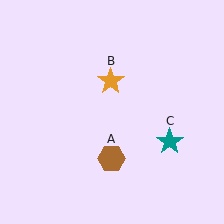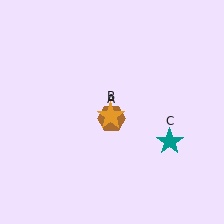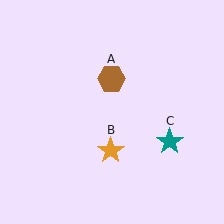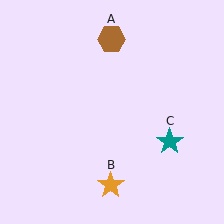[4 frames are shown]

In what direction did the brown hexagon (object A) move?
The brown hexagon (object A) moved up.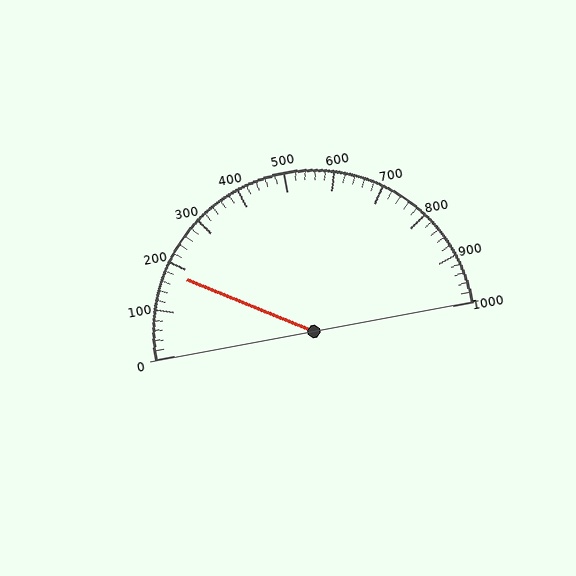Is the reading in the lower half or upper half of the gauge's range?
The reading is in the lower half of the range (0 to 1000).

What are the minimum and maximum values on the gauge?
The gauge ranges from 0 to 1000.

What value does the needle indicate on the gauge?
The needle indicates approximately 180.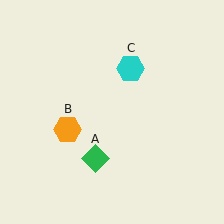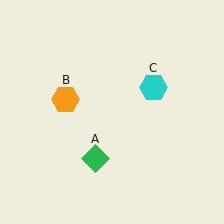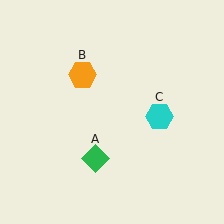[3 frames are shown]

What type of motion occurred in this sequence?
The orange hexagon (object B), cyan hexagon (object C) rotated clockwise around the center of the scene.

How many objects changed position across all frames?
2 objects changed position: orange hexagon (object B), cyan hexagon (object C).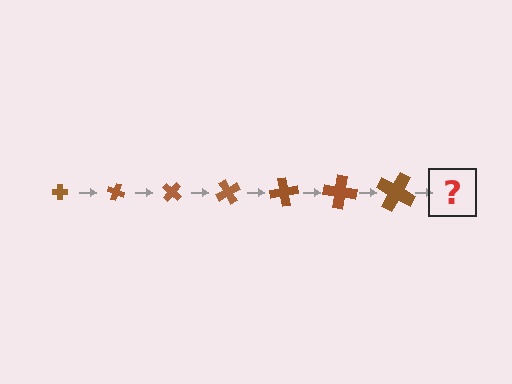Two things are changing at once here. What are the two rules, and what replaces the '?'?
The two rules are that the cross grows larger each step and it rotates 20 degrees each step. The '?' should be a cross, larger than the previous one and rotated 140 degrees from the start.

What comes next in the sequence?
The next element should be a cross, larger than the previous one and rotated 140 degrees from the start.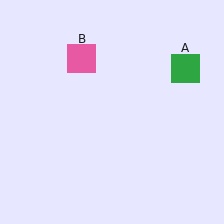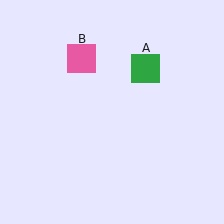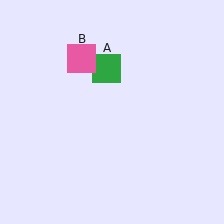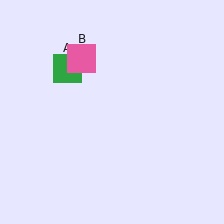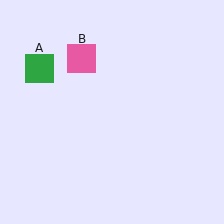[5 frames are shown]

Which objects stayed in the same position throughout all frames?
Pink square (object B) remained stationary.